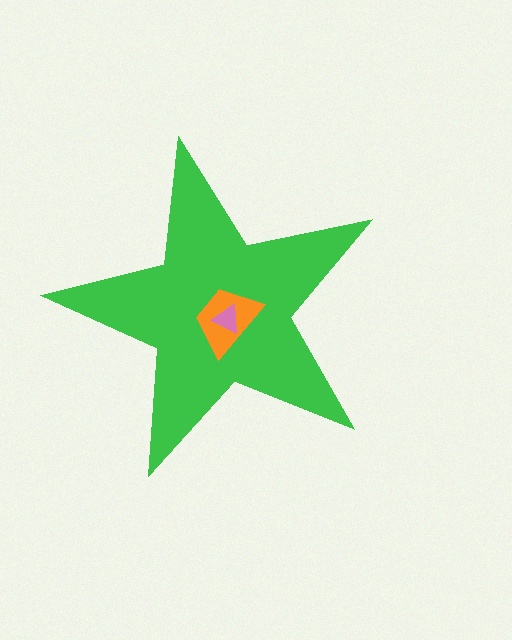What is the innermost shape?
The pink triangle.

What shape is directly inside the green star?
The orange trapezoid.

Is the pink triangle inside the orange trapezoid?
Yes.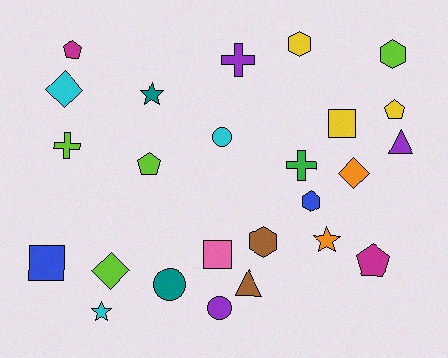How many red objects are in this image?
There are no red objects.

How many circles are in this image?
There are 3 circles.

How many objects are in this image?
There are 25 objects.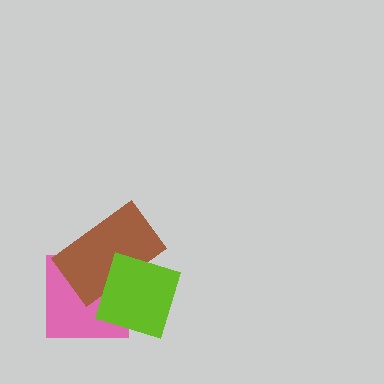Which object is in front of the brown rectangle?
The lime diamond is in front of the brown rectangle.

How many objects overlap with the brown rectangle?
2 objects overlap with the brown rectangle.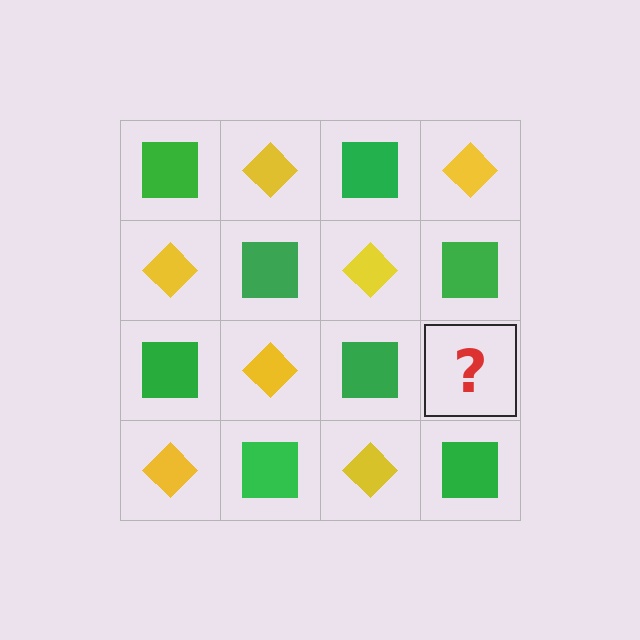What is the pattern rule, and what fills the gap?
The rule is that it alternates green square and yellow diamond in a checkerboard pattern. The gap should be filled with a yellow diamond.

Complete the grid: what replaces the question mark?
The question mark should be replaced with a yellow diamond.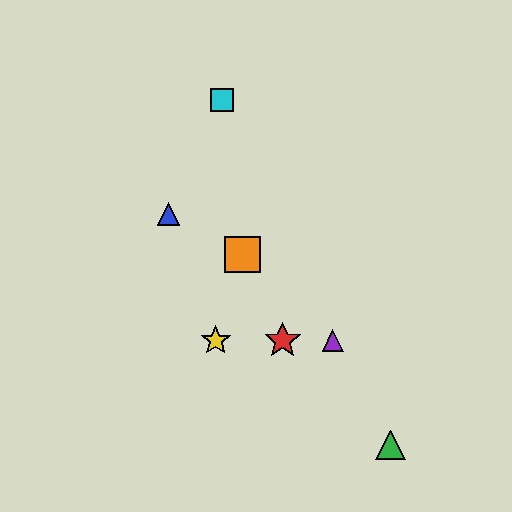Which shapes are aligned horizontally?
The red star, the yellow star, the purple triangle are aligned horizontally.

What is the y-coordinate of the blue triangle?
The blue triangle is at y≈214.